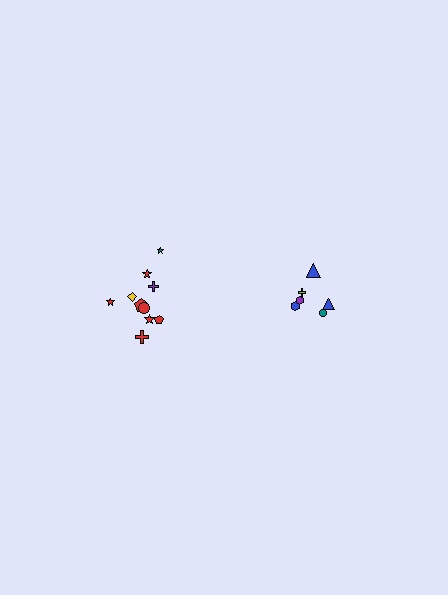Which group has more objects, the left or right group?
The left group.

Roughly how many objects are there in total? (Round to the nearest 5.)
Roughly 15 objects in total.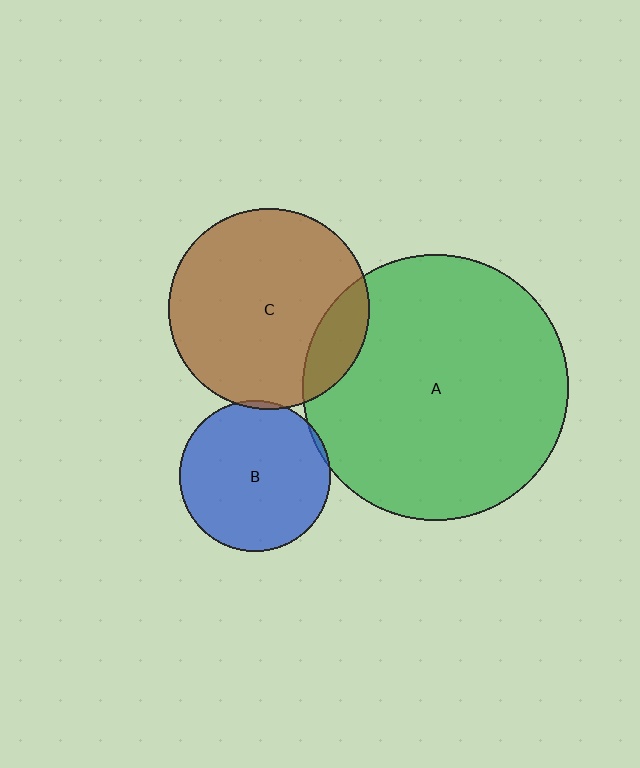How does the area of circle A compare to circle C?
Approximately 1.8 times.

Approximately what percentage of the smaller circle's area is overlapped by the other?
Approximately 15%.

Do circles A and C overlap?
Yes.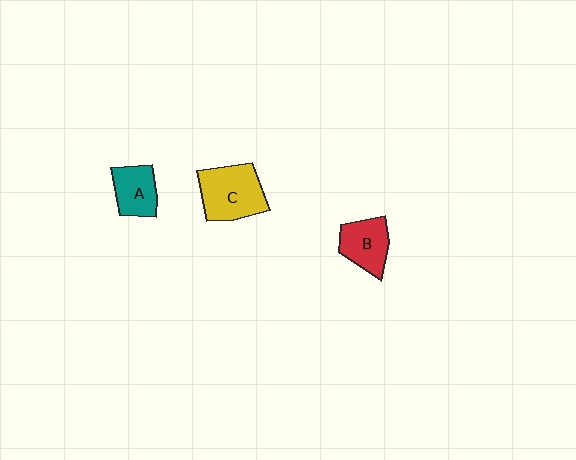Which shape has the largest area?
Shape C (yellow).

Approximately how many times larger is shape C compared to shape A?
Approximately 1.5 times.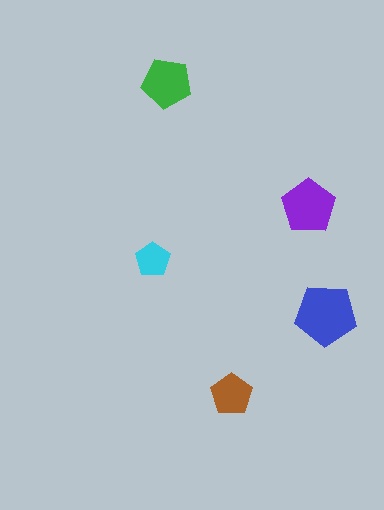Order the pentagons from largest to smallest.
the blue one, the purple one, the green one, the brown one, the cyan one.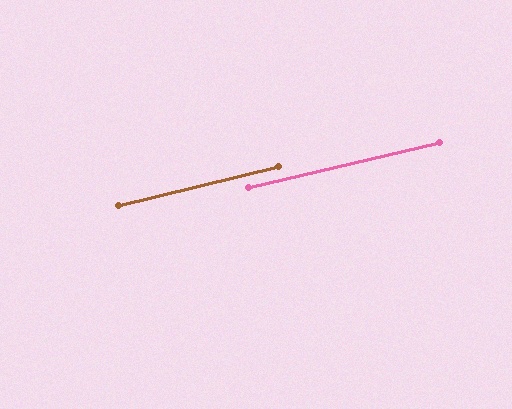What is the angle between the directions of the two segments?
Approximately 0 degrees.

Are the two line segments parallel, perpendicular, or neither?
Parallel — their directions differ by only 0.4°.